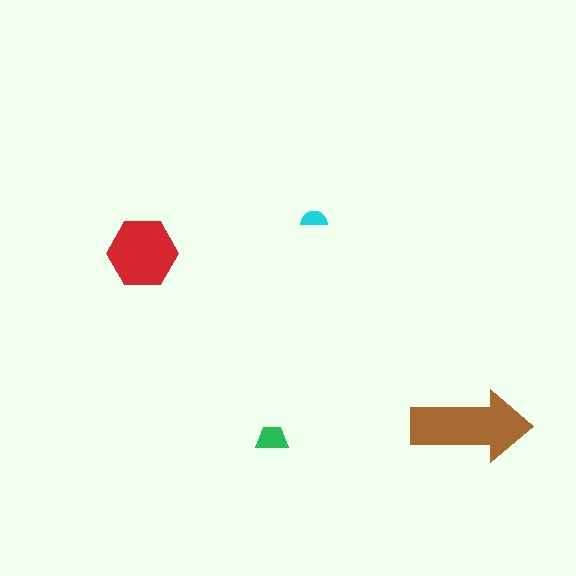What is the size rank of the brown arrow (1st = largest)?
1st.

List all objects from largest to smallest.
The brown arrow, the red hexagon, the green trapezoid, the cyan semicircle.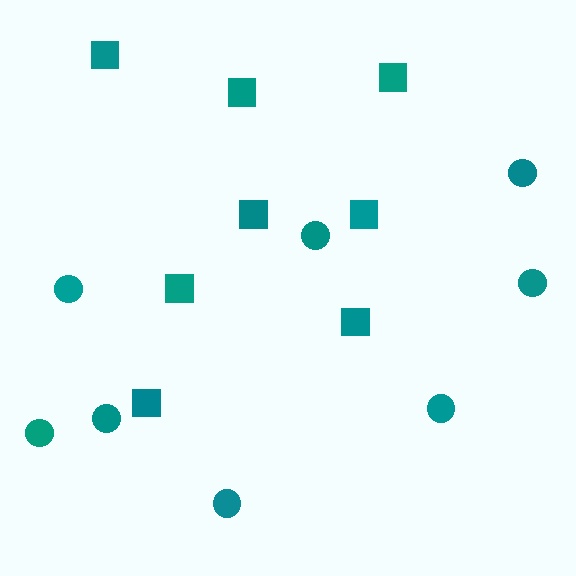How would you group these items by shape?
There are 2 groups: one group of squares (8) and one group of circles (8).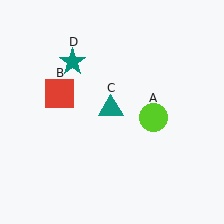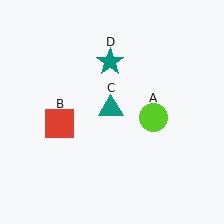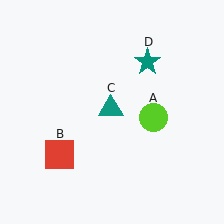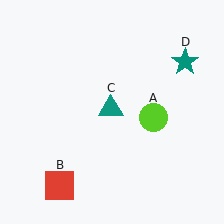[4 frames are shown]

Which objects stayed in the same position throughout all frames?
Lime circle (object A) and teal triangle (object C) remained stationary.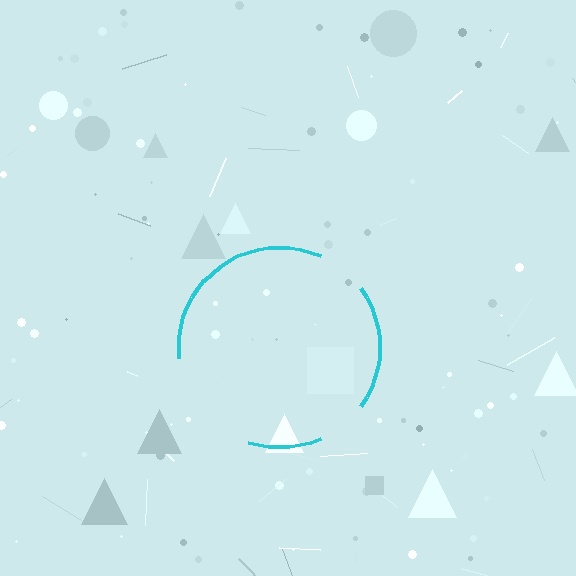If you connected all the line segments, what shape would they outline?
They would outline a circle.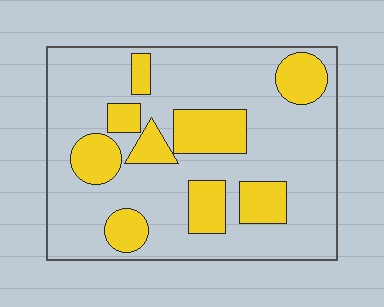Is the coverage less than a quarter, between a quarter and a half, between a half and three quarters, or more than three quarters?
Between a quarter and a half.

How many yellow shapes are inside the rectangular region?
9.